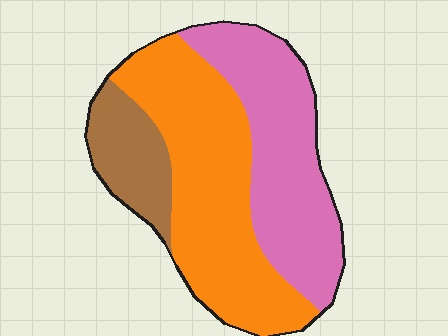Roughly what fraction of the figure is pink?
Pink covers about 40% of the figure.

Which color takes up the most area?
Orange, at roughly 45%.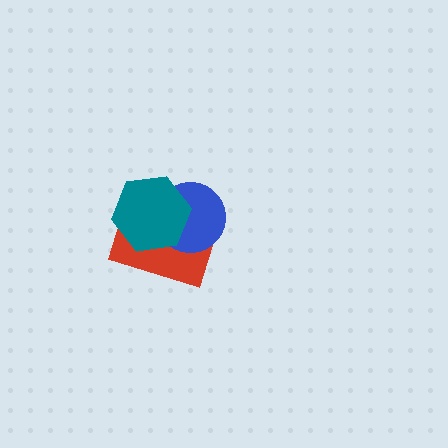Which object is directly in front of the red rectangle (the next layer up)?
The blue circle is directly in front of the red rectangle.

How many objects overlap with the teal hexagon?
2 objects overlap with the teal hexagon.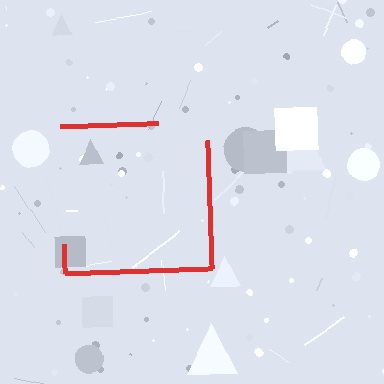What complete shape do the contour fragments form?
The contour fragments form a square.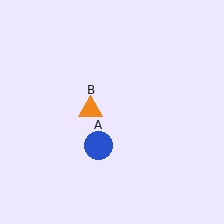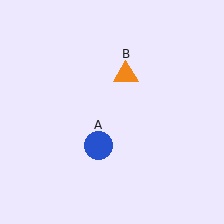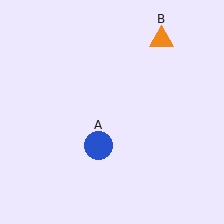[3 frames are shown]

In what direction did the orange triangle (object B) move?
The orange triangle (object B) moved up and to the right.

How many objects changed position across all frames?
1 object changed position: orange triangle (object B).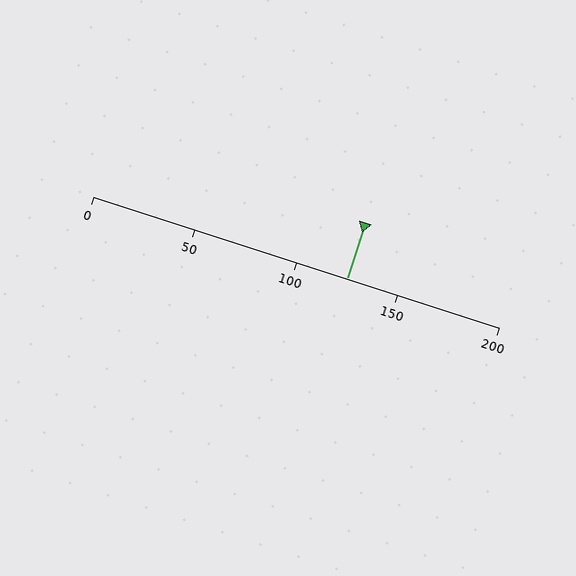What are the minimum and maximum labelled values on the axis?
The axis runs from 0 to 200.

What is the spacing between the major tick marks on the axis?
The major ticks are spaced 50 apart.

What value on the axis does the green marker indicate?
The marker indicates approximately 125.